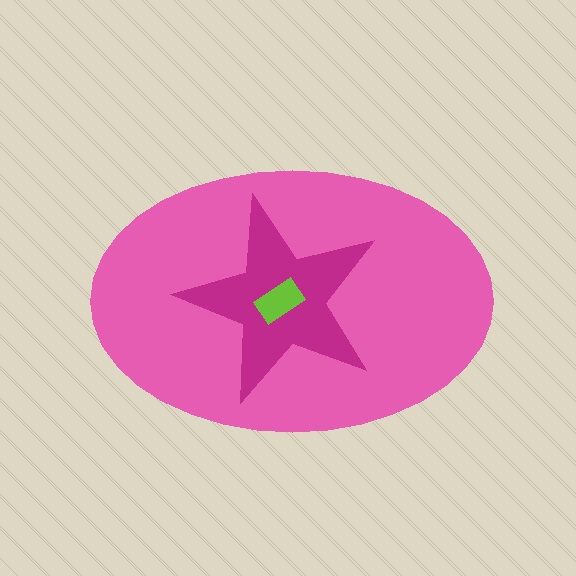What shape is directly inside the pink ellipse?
The magenta star.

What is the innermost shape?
The lime rectangle.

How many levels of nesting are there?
3.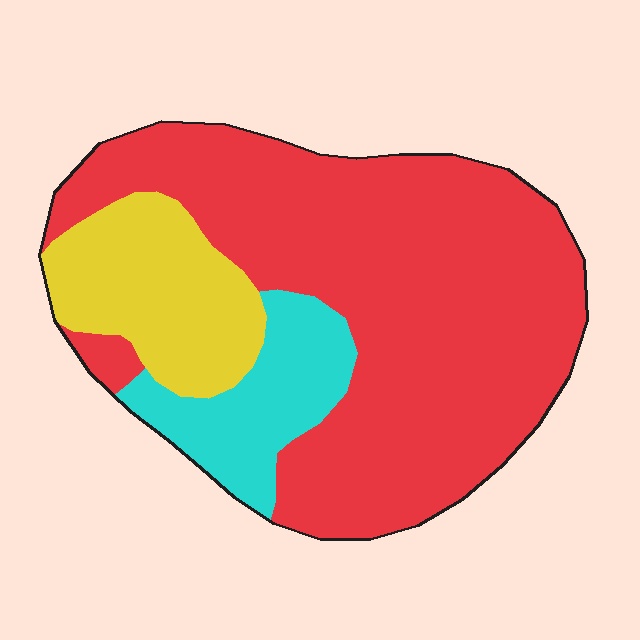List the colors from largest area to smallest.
From largest to smallest: red, yellow, cyan.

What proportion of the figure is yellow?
Yellow takes up about one sixth (1/6) of the figure.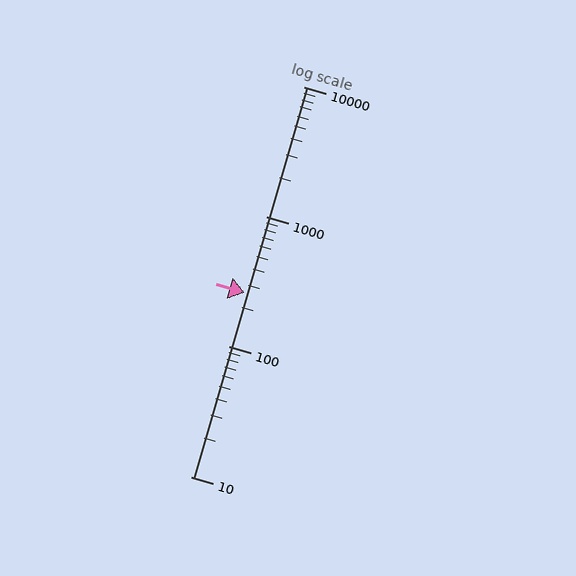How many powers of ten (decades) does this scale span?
The scale spans 3 decades, from 10 to 10000.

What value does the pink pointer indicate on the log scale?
The pointer indicates approximately 260.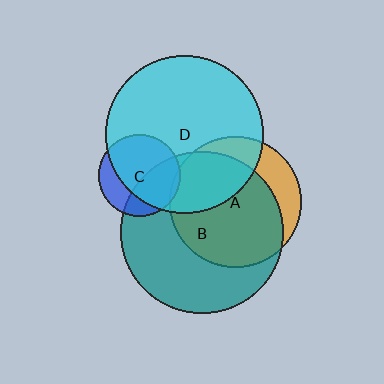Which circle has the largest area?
Circle B (teal).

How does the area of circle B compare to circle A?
Approximately 1.5 times.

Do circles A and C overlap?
Yes.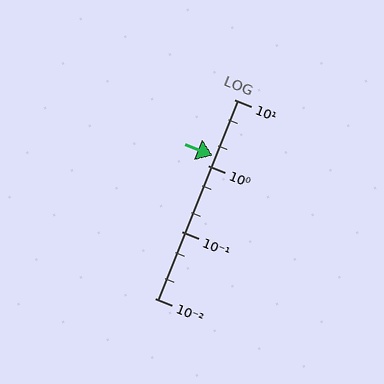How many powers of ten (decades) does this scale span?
The scale spans 3 decades, from 0.01 to 10.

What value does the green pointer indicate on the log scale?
The pointer indicates approximately 1.4.